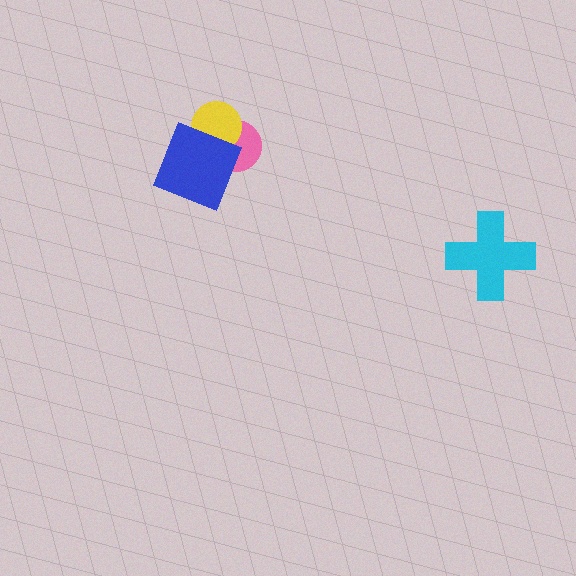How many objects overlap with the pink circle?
2 objects overlap with the pink circle.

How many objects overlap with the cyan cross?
0 objects overlap with the cyan cross.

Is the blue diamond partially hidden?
No, no other shape covers it.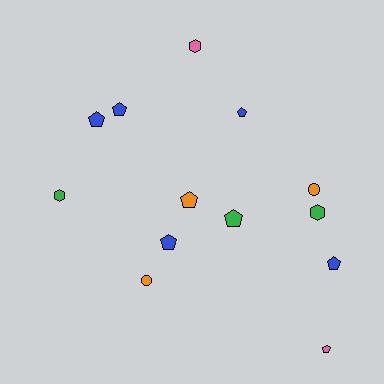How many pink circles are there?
There are no pink circles.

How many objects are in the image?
There are 13 objects.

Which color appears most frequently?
Blue, with 5 objects.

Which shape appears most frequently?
Pentagon, with 8 objects.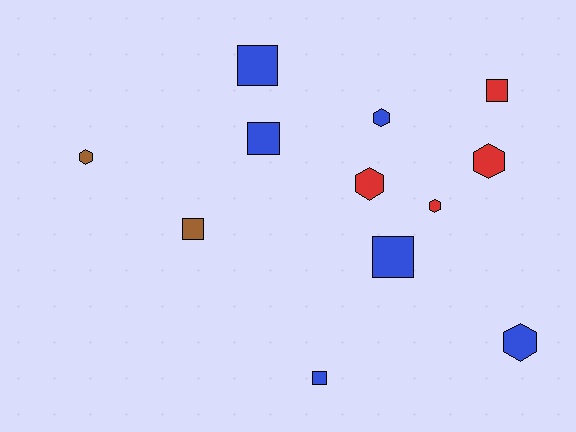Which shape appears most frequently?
Hexagon, with 6 objects.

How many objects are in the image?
There are 12 objects.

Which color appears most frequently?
Blue, with 6 objects.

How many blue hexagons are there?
There are 2 blue hexagons.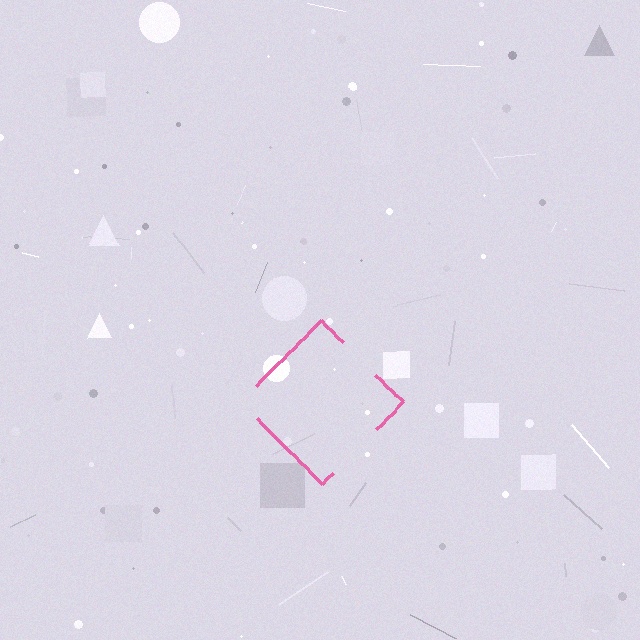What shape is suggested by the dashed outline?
The dashed outline suggests a diamond.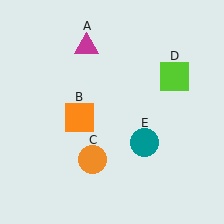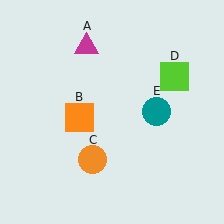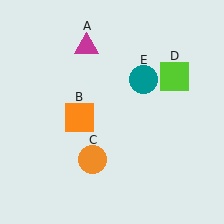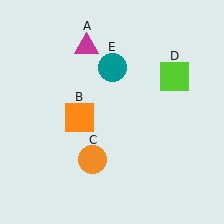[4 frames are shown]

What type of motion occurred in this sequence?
The teal circle (object E) rotated counterclockwise around the center of the scene.